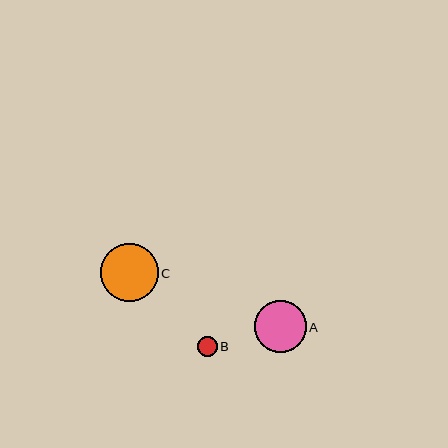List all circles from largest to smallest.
From largest to smallest: C, A, B.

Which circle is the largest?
Circle C is the largest with a size of approximately 58 pixels.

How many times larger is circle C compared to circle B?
Circle C is approximately 2.9 times the size of circle B.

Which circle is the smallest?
Circle B is the smallest with a size of approximately 20 pixels.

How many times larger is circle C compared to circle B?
Circle C is approximately 2.9 times the size of circle B.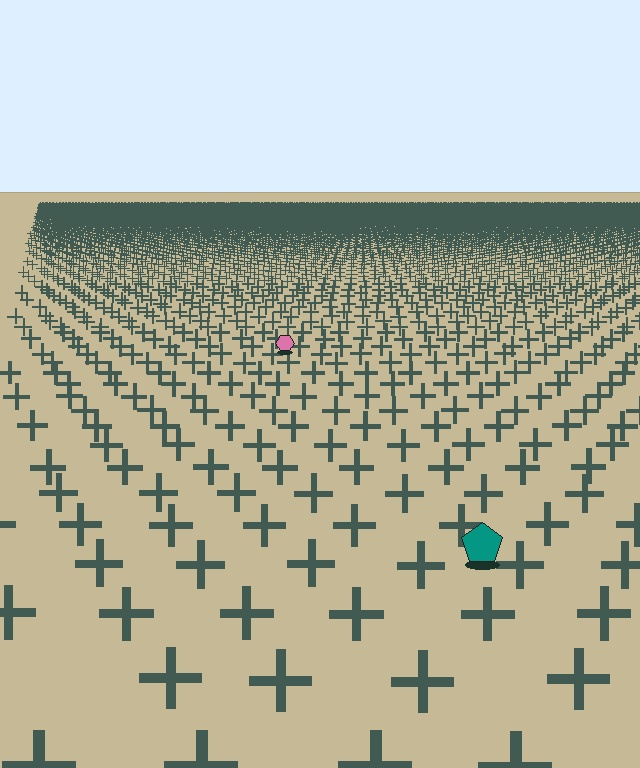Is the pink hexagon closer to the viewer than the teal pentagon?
No. The teal pentagon is closer — you can tell from the texture gradient: the ground texture is coarser near it.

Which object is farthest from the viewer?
The pink hexagon is farthest from the viewer. It appears smaller and the ground texture around it is denser.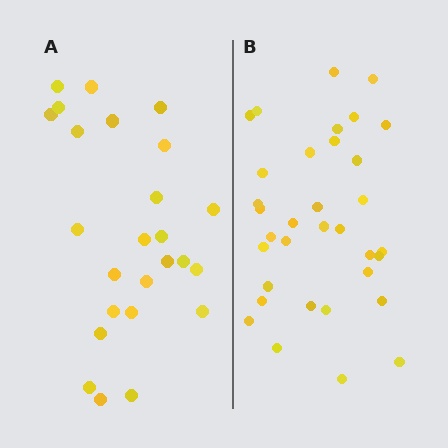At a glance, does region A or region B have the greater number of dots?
Region B (the right region) has more dots.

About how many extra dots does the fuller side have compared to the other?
Region B has roughly 8 or so more dots than region A.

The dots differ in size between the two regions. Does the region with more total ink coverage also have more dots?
No. Region A has more total ink coverage because its dots are larger, but region B actually contains more individual dots. Total area can be misleading — the number of items is what matters here.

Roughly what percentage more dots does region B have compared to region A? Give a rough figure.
About 35% more.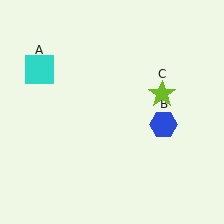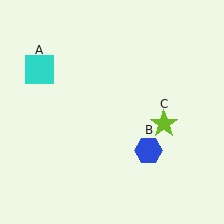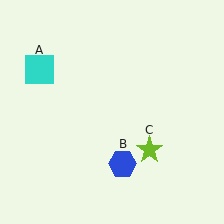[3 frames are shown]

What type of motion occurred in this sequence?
The blue hexagon (object B), lime star (object C) rotated clockwise around the center of the scene.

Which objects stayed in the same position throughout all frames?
Cyan square (object A) remained stationary.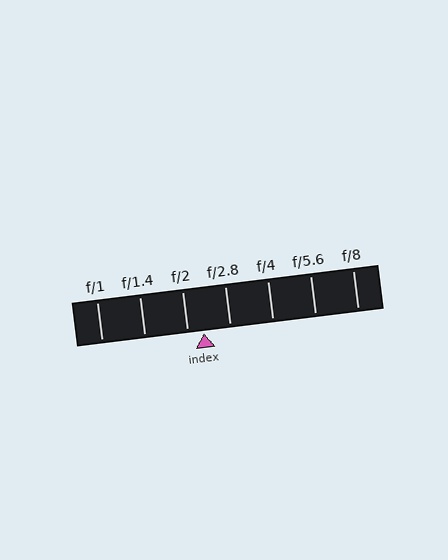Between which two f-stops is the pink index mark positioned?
The index mark is between f/2 and f/2.8.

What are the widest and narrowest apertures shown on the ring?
The widest aperture shown is f/1 and the narrowest is f/8.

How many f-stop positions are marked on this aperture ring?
There are 7 f-stop positions marked.